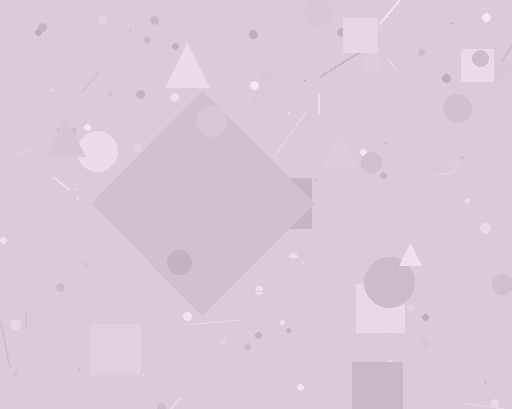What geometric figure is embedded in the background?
A diamond is embedded in the background.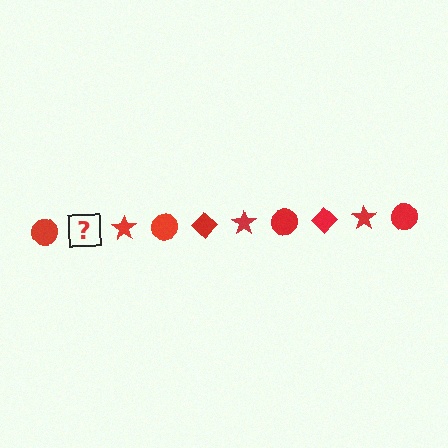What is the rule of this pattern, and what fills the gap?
The rule is that the pattern cycles through circle, diamond, star shapes in red. The gap should be filled with a red diamond.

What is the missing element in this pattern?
The missing element is a red diamond.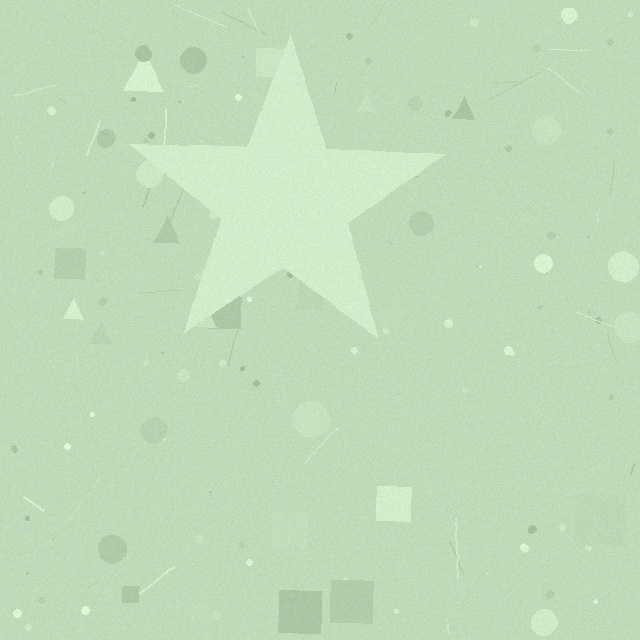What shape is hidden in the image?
A star is hidden in the image.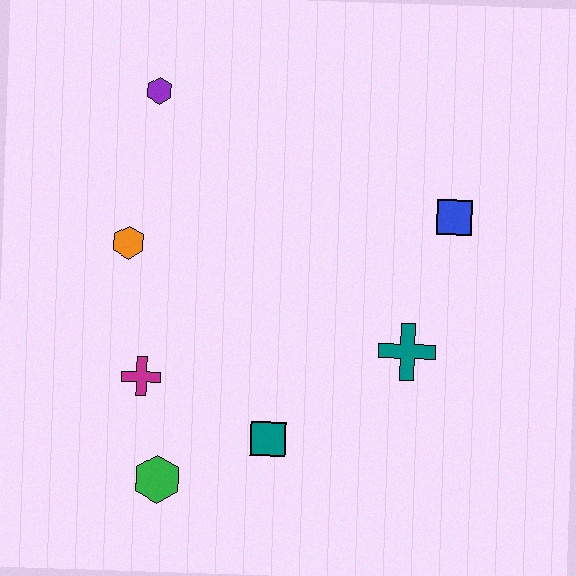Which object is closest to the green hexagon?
The magenta cross is closest to the green hexagon.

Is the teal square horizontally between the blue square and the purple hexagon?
Yes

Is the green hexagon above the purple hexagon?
No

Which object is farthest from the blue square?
The green hexagon is farthest from the blue square.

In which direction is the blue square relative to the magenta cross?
The blue square is to the right of the magenta cross.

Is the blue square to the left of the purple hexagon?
No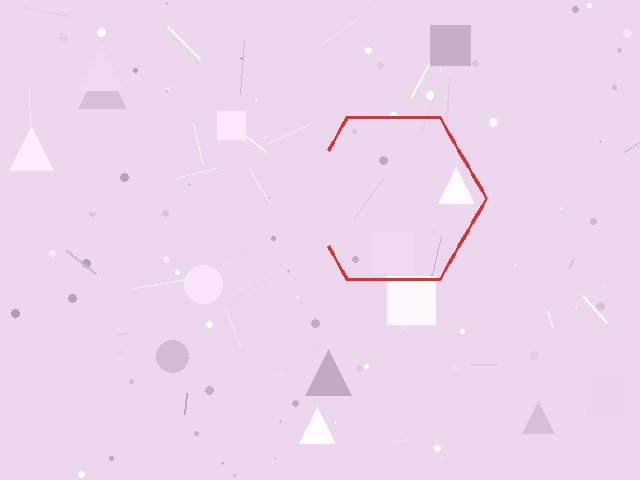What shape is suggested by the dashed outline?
The dashed outline suggests a hexagon.